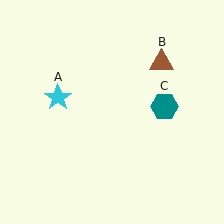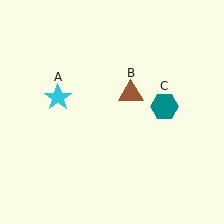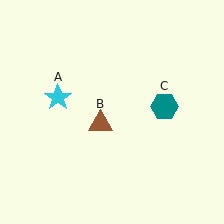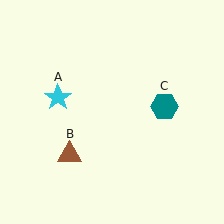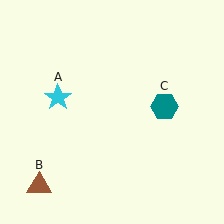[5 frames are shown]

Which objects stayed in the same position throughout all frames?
Cyan star (object A) and teal hexagon (object C) remained stationary.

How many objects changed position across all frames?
1 object changed position: brown triangle (object B).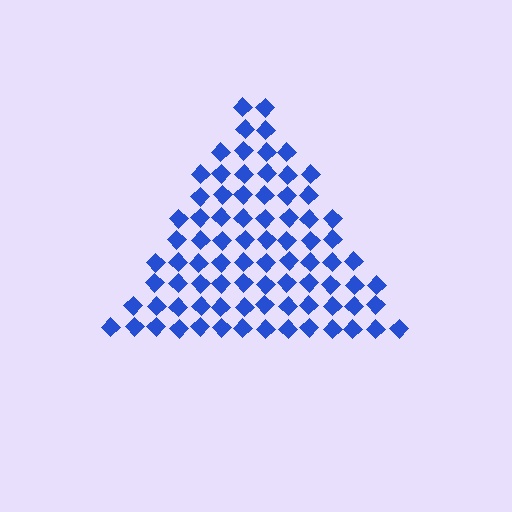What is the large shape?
The large shape is a triangle.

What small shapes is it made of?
It is made of small diamonds.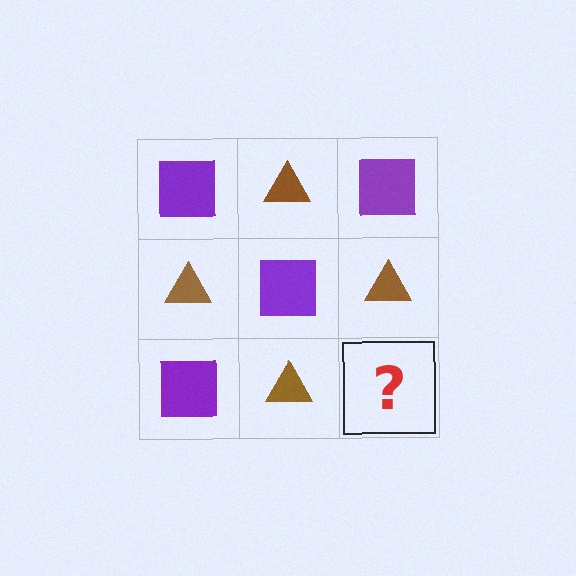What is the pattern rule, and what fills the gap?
The rule is that it alternates purple square and brown triangle in a checkerboard pattern. The gap should be filled with a purple square.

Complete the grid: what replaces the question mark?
The question mark should be replaced with a purple square.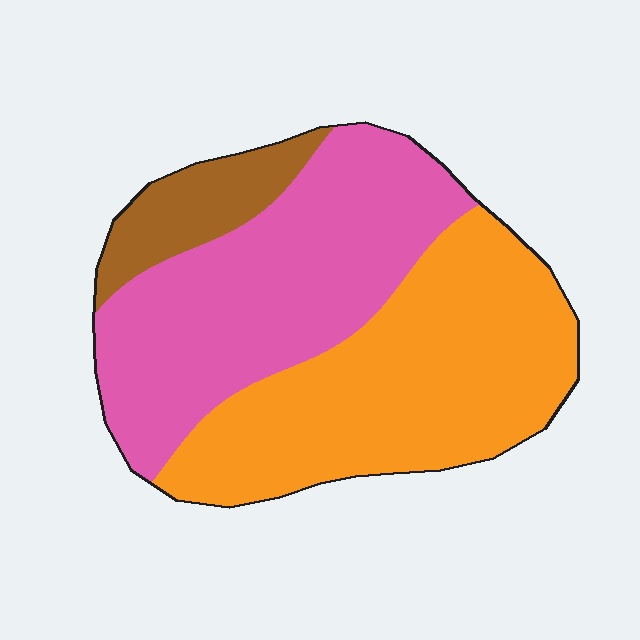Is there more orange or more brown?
Orange.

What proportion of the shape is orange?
Orange covers roughly 45% of the shape.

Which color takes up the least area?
Brown, at roughly 10%.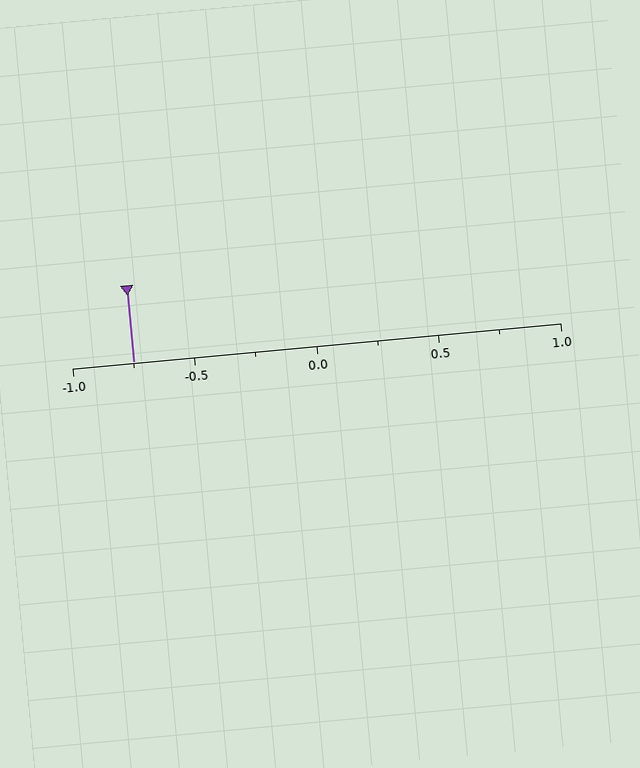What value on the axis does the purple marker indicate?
The marker indicates approximately -0.75.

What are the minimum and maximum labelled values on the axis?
The axis runs from -1.0 to 1.0.